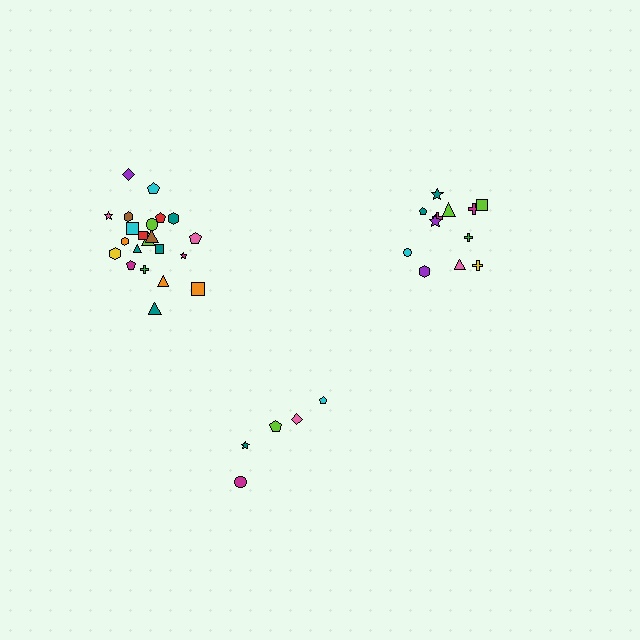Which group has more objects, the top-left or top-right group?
The top-left group.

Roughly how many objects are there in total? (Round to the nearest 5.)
Roughly 40 objects in total.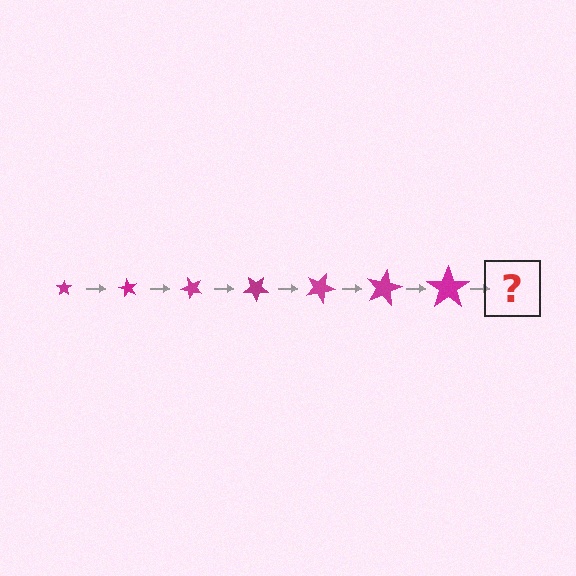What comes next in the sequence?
The next element should be a star, larger than the previous one and rotated 420 degrees from the start.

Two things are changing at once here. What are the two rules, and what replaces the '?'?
The two rules are that the star grows larger each step and it rotates 60 degrees each step. The '?' should be a star, larger than the previous one and rotated 420 degrees from the start.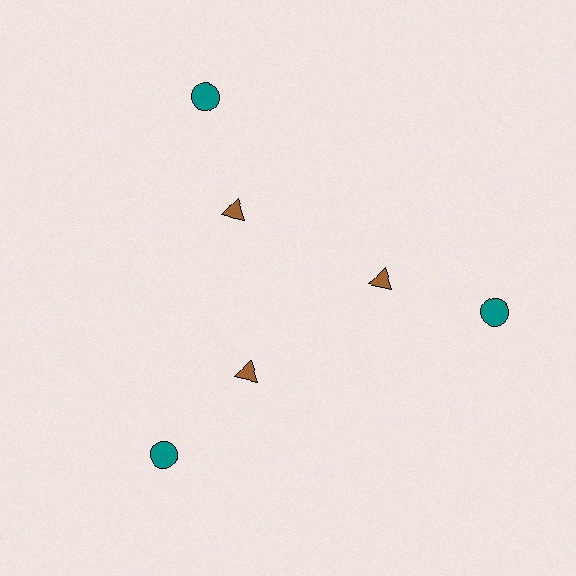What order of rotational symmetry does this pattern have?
This pattern has 3-fold rotational symmetry.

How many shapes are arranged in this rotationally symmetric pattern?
There are 6 shapes, arranged in 3 groups of 2.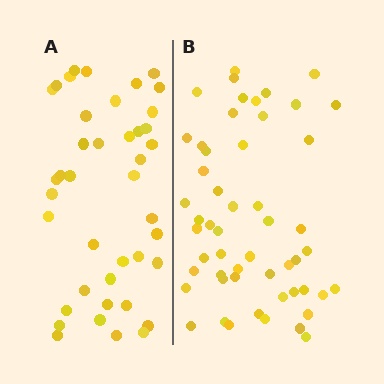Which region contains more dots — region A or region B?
Region B (the right region) has more dots.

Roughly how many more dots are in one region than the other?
Region B has roughly 12 or so more dots than region A.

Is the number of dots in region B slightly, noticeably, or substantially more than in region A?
Region B has noticeably more, but not dramatically so. The ratio is roughly 1.3 to 1.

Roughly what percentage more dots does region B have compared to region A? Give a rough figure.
About 30% more.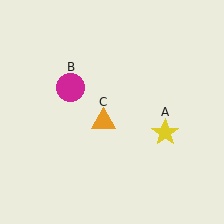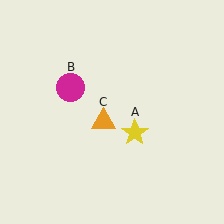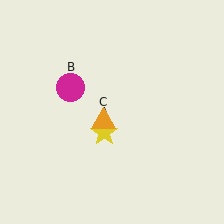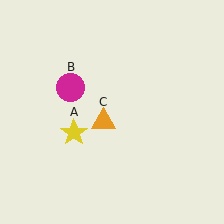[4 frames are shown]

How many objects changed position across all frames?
1 object changed position: yellow star (object A).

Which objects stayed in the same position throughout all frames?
Magenta circle (object B) and orange triangle (object C) remained stationary.